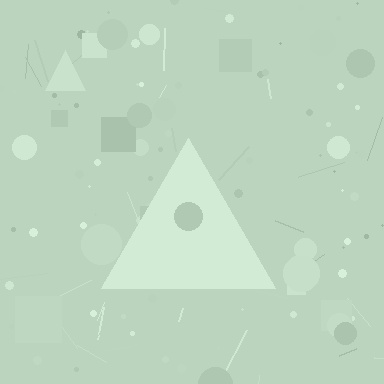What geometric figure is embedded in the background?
A triangle is embedded in the background.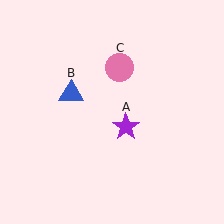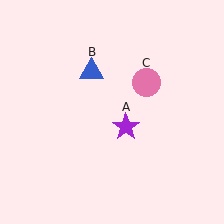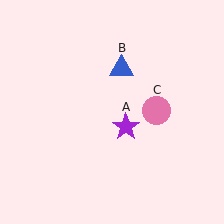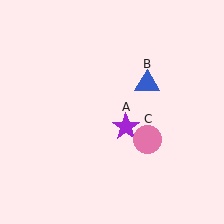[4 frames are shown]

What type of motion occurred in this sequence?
The blue triangle (object B), pink circle (object C) rotated clockwise around the center of the scene.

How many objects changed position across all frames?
2 objects changed position: blue triangle (object B), pink circle (object C).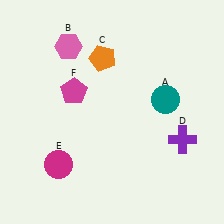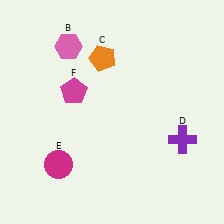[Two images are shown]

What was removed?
The teal circle (A) was removed in Image 2.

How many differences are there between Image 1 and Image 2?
There is 1 difference between the two images.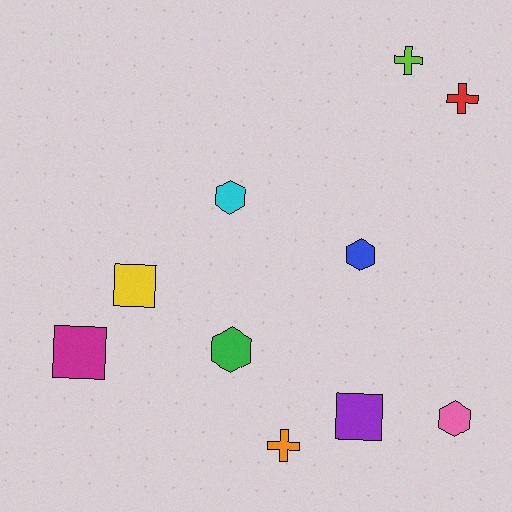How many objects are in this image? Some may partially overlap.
There are 10 objects.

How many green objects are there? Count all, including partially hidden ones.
There is 1 green object.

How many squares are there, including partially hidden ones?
There are 3 squares.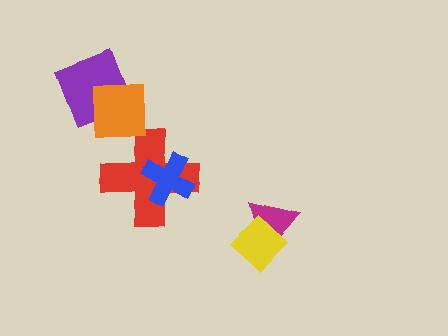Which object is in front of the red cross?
The blue cross is in front of the red cross.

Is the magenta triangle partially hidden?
Yes, it is partially covered by another shape.